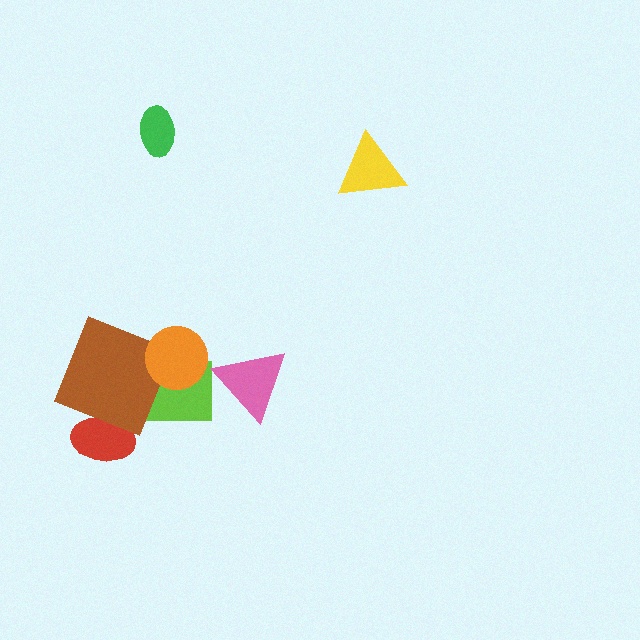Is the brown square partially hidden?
Yes, it is partially covered by another shape.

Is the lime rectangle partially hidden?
Yes, it is partially covered by another shape.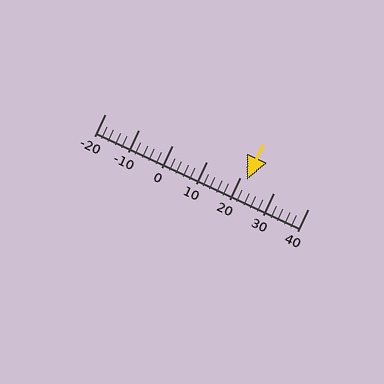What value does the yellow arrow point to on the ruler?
The yellow arrow points to approximately 22.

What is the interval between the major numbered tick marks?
The major tick marks are spaced 10 units apart.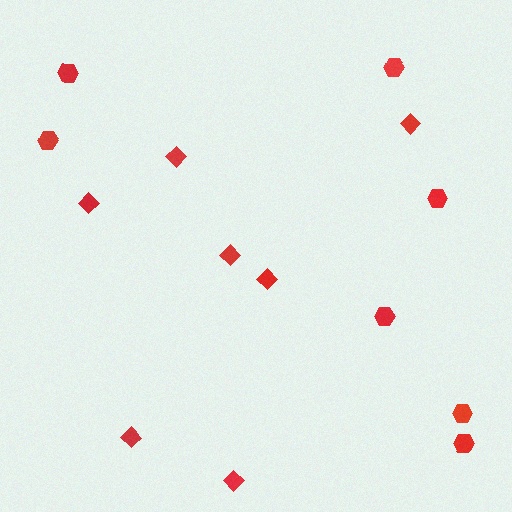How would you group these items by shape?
There are 2 groups: one group of hexagons (7) and one group of diamonds (7).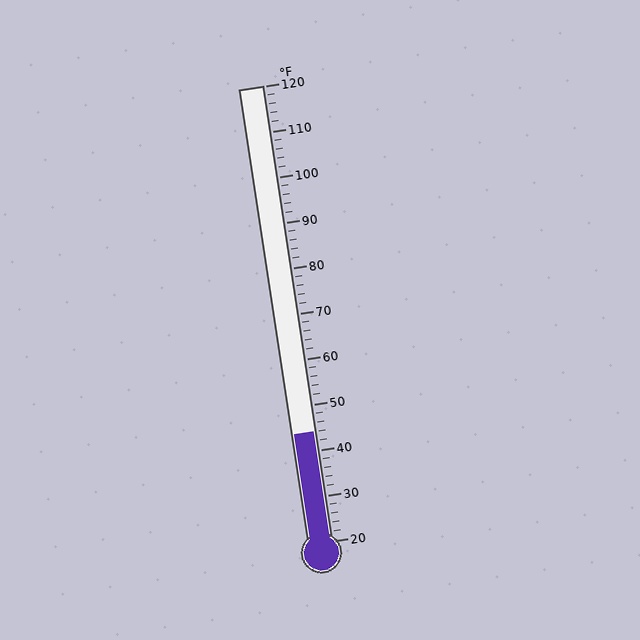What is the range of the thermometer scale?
The thermometer scale ranges from 20°F to 120°F.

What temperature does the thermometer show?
The thermometer shows approximately 44°F.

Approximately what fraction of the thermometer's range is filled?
The thermometer is filled to approximately 25% of its range.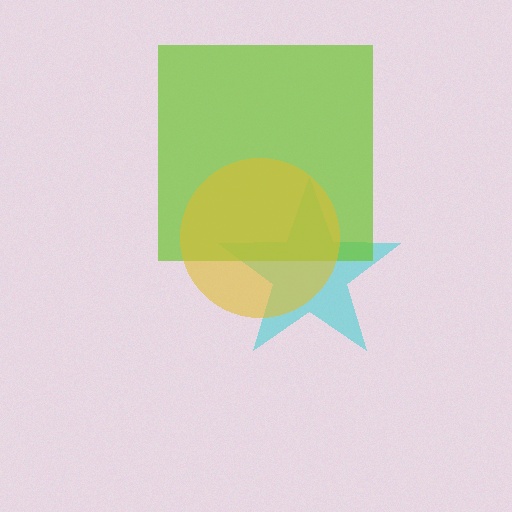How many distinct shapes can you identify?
There are 3 distinct shapes: a cyan star, a lime square, a yellow circle.